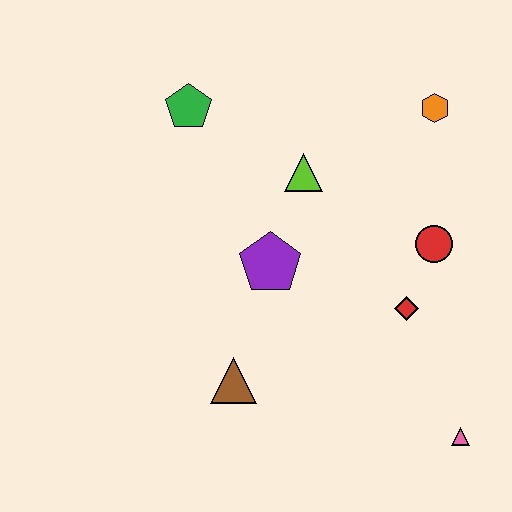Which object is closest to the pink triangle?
The red diamond is closest to the pink triangle.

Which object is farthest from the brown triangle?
The orange hexagon is farthest from the brown triangle.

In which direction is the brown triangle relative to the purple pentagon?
The brown triangle is below the purple pentagon.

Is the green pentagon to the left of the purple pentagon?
Yes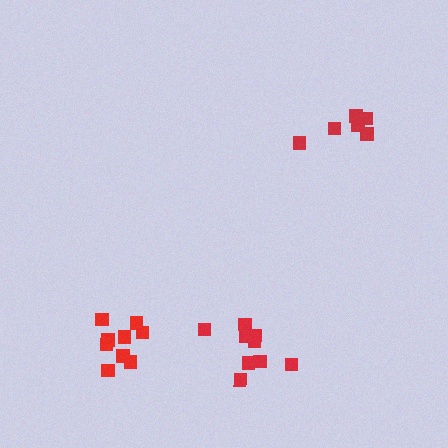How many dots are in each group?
Group 1: 6 dots, Group 2: 9 dots, Group 3: 9 dots (24 total).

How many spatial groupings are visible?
There are 3 spatial groupings.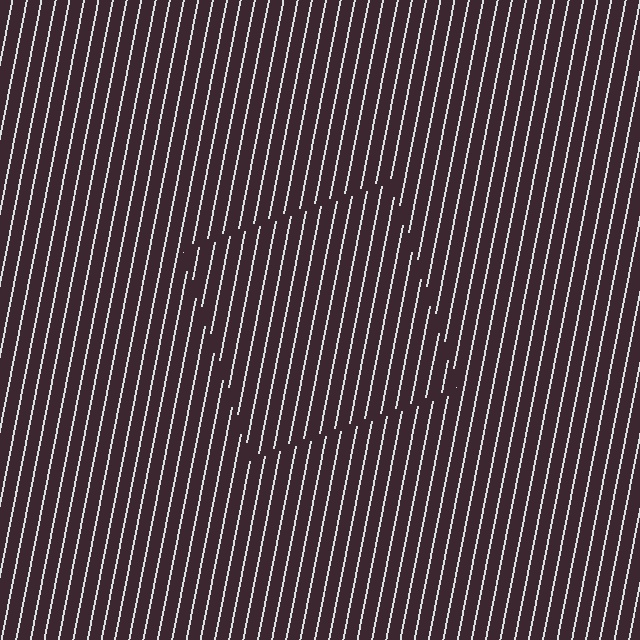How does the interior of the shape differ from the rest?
The interior of the shape contains the same grating, shifted by half a period — the contour is defined by the phase discontinuity where line-ends from the inner and outer gratings abut.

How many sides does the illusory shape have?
4 sides — the line-ends trace a square.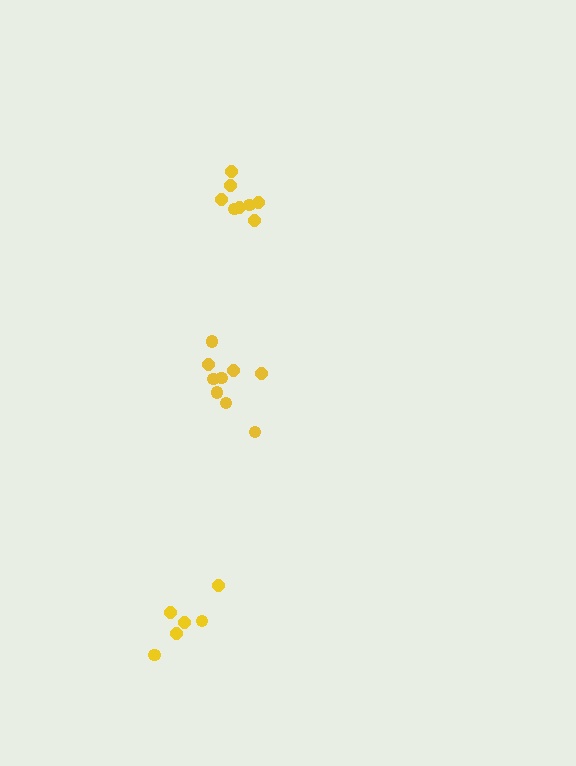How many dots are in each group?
Group 1: 8 dots, Group 2: 6 dots, Group 3: 9 dots (23 total).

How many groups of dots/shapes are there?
There are 3 groups.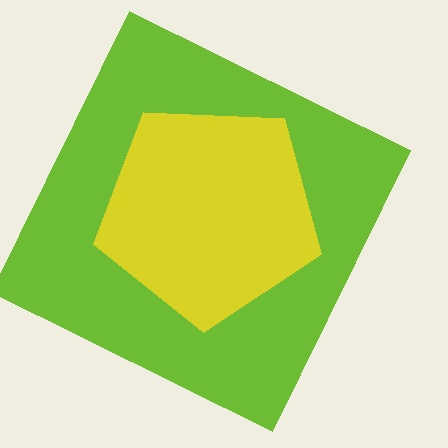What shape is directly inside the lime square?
The yellow pentagon.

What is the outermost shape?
The lime square.